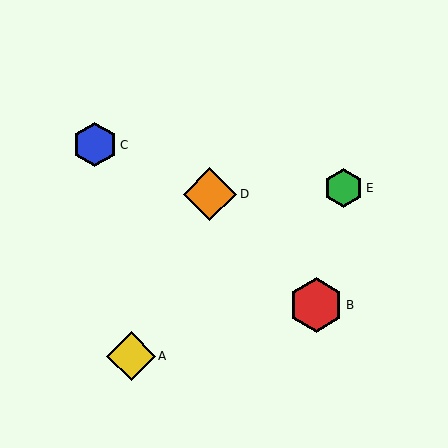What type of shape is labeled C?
Shape C is a blue hexagon.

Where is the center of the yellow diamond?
The center of the yellow diamond is at (131, 356).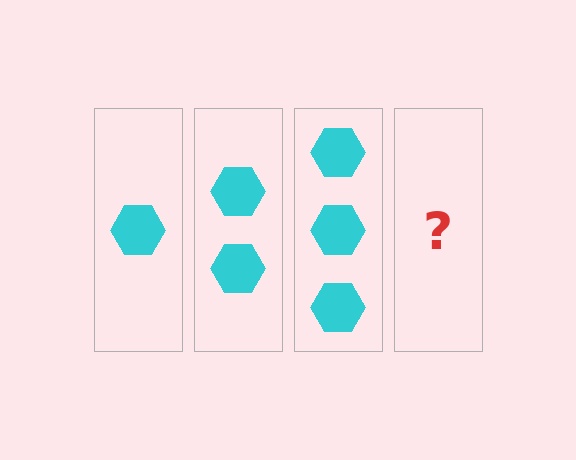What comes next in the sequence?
The next element should be 4 hexagons.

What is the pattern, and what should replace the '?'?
The pattern is that each step adds one more hexagon. The '?' should be 4 hexagons.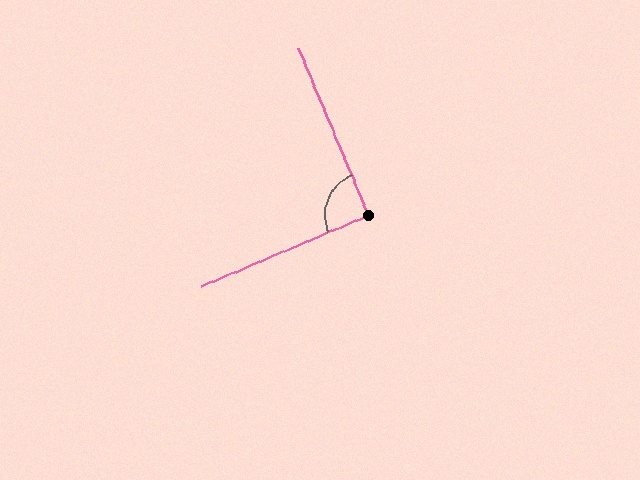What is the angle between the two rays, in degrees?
Approximately 90 degrees.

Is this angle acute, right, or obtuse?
It is approximately a right angle.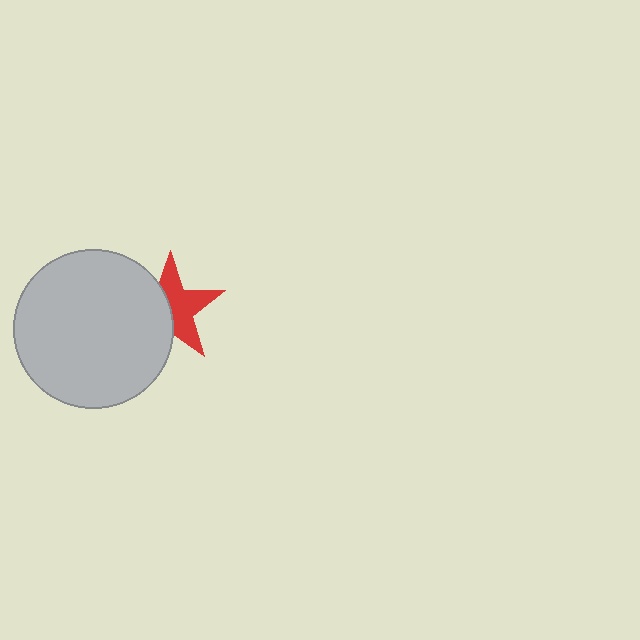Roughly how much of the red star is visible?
About half of it is visible (roughly 55%).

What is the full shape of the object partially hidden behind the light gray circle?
The partially hidden object is a red star.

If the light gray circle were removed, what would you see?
You would see the complete red star.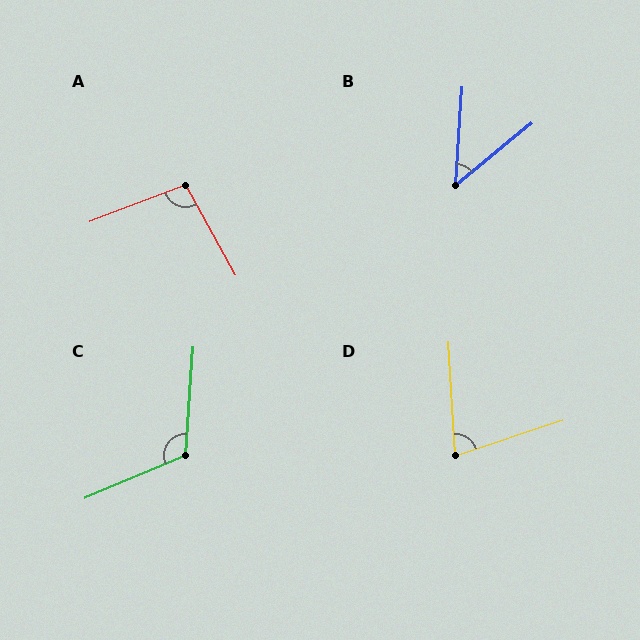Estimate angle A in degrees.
Approximately 98 degrees.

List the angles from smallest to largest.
B (47°), D (75°), A (98°), C (117°).